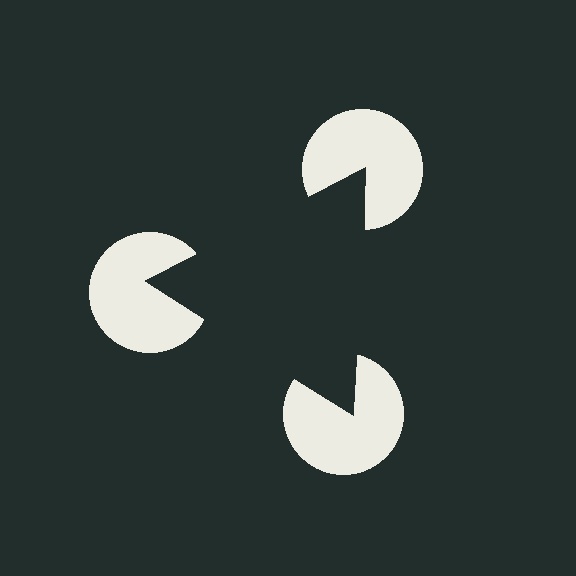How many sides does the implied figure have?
3 sides.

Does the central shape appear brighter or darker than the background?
It typically appears slightly darker than the background, even though no actual brightness change is drawn.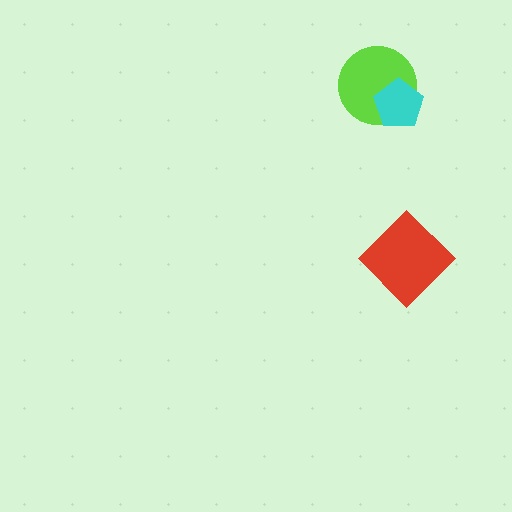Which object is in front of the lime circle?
The cyan pentagon is in front of the lime circle.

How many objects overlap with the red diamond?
0 objects overlap with the red diamond.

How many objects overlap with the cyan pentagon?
1 object overlaps with the cyan pentagon.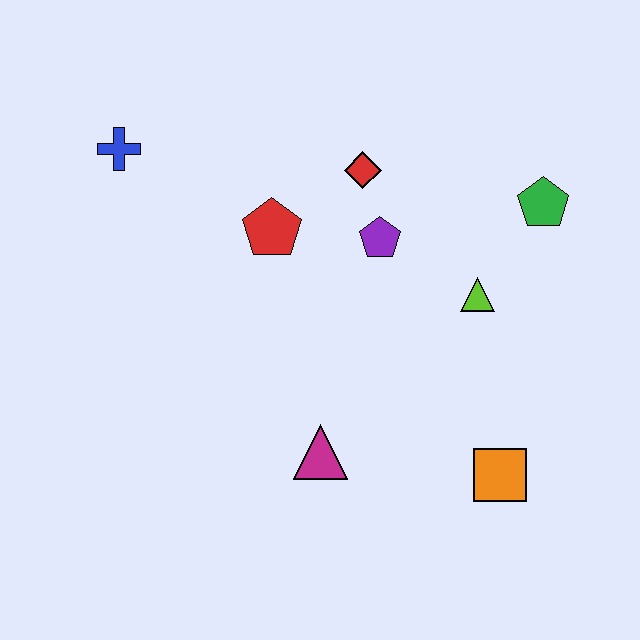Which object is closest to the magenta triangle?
The orange square is closest to the magenta triangle.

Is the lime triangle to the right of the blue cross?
Yes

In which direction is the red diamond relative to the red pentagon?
The red diamond is to the right of the red pentagon.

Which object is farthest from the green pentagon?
The blue cross is farthest from the green pentagon.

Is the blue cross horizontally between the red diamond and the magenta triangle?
No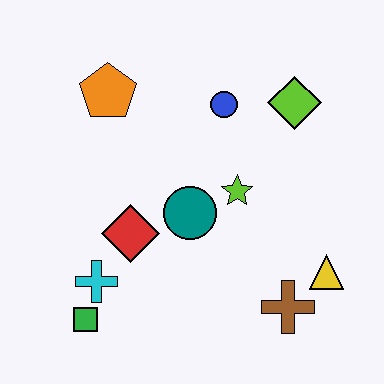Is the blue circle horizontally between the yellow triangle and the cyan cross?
Yes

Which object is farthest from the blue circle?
The green square is farthest from the blue circle.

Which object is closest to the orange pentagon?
The blue circle is closest to the orange pentagon.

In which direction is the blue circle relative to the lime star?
The blue circle is above the lime star.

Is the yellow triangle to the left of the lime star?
No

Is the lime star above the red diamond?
Yes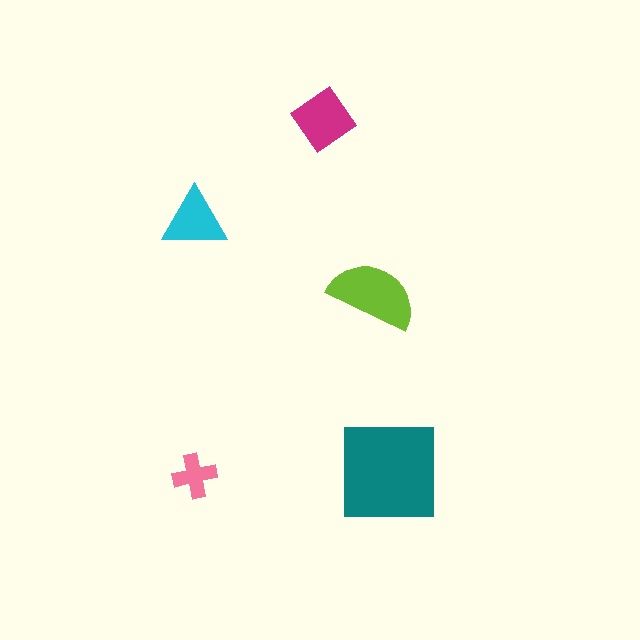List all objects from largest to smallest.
The teal square, the lime semicircle, the magenta diamond, the cyan triangle, the pink cross.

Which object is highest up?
The magenta diamond is topmost.